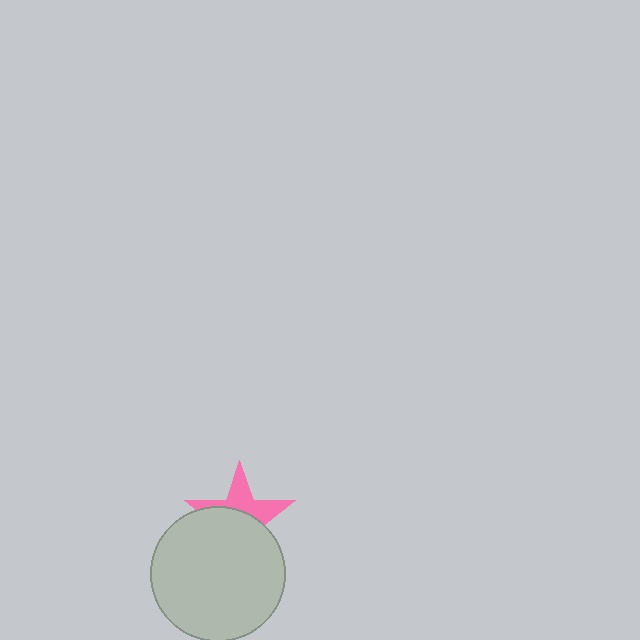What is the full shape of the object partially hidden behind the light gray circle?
The partially hidden object is a pink star.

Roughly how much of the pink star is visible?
A small part of it is visible (roughly 42%).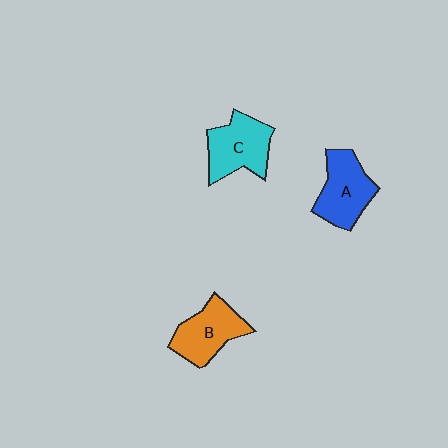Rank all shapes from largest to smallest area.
From largest to smallest: C (cyan), A (blue), B (orange).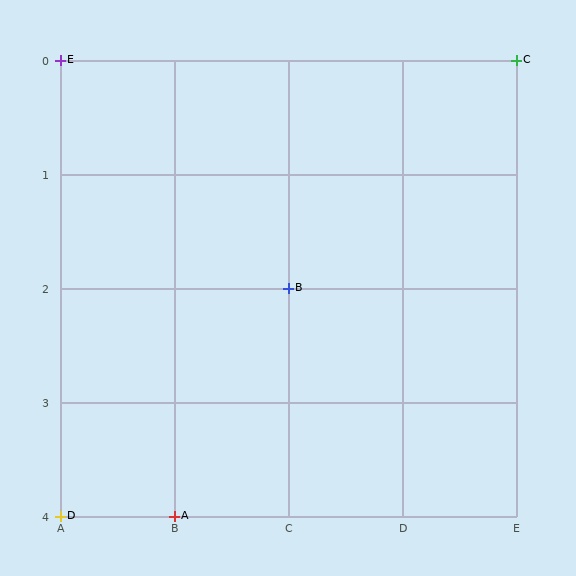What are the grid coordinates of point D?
Point D is at grid coordinates (A, 4).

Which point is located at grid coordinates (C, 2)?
Point B is at (C, 2).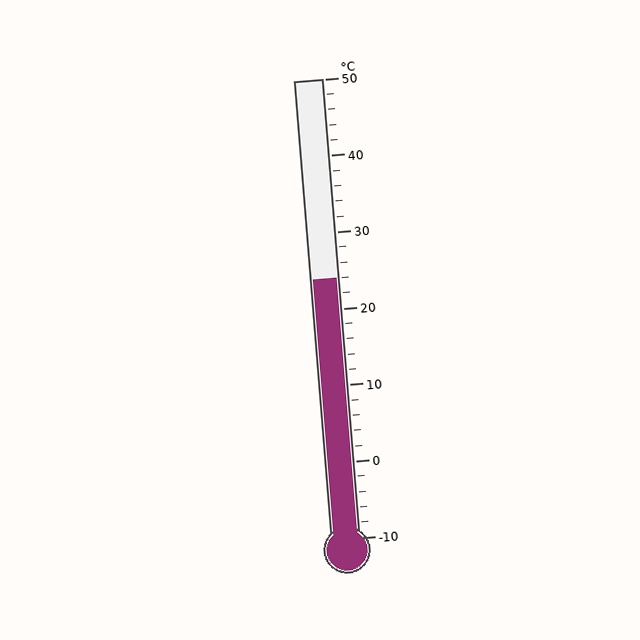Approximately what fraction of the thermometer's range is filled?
The thermometer is filled to approximately 55% of its range.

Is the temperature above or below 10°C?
The temperature is above 10°C.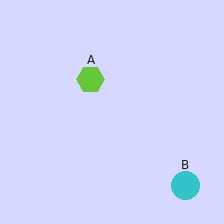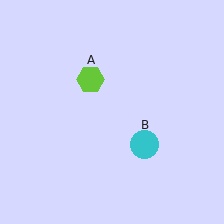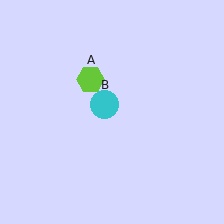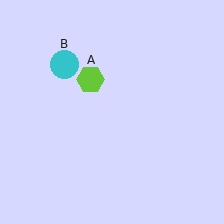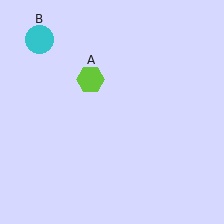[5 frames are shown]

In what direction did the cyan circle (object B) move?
The cyan circle (object B) moved up and to the left.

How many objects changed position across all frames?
1 object changed position: cyan circle (object B).